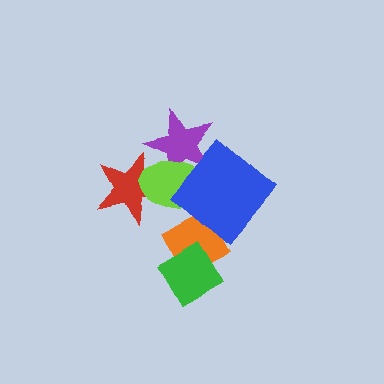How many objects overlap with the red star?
2 objects overlap with the red star.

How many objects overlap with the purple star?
3 objects overlap with the purple star.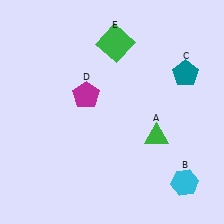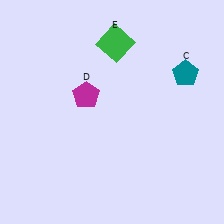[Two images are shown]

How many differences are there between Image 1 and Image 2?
There are 2 differences between the two images.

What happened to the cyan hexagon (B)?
The cyan hexagon (B) was removed in Image 2. It was in the bottom-right area of Image 1.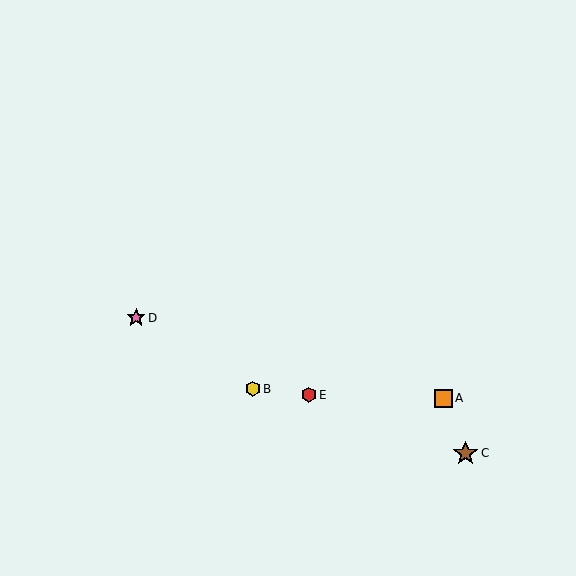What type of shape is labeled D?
Shape D is a pink star.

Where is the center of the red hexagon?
The center of the red hexagon is at (309, 395).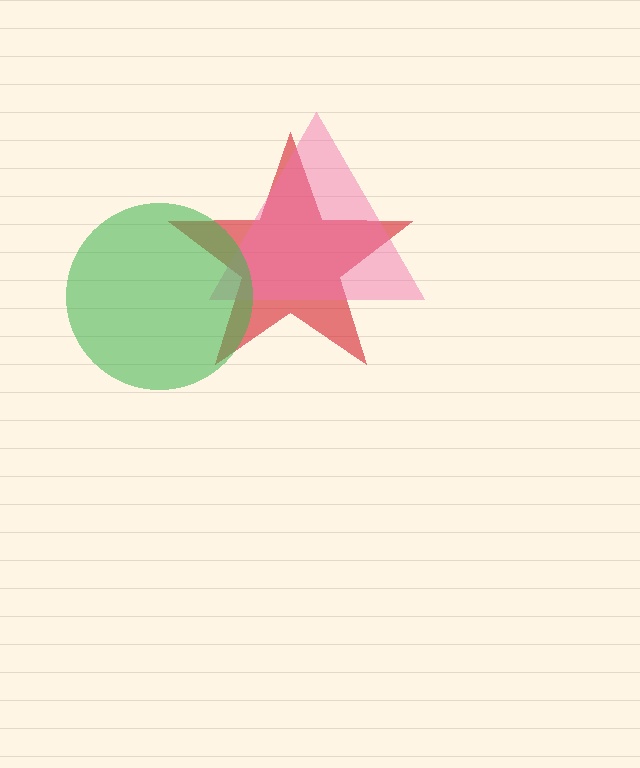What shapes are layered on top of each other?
The layered shapes are: a red star, a pink triangle, a green circle.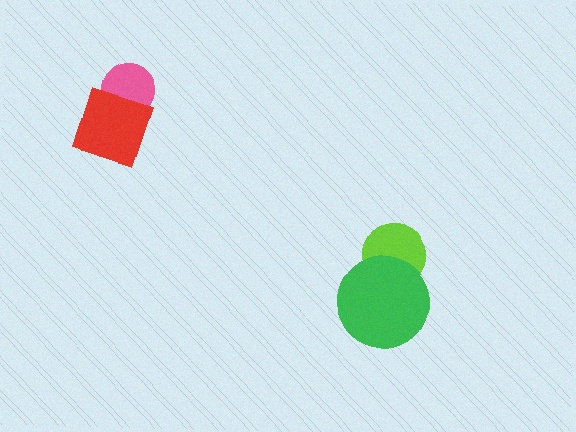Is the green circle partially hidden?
No, no other shape covers it.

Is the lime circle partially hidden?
Yes, it is partially covered by another shape.